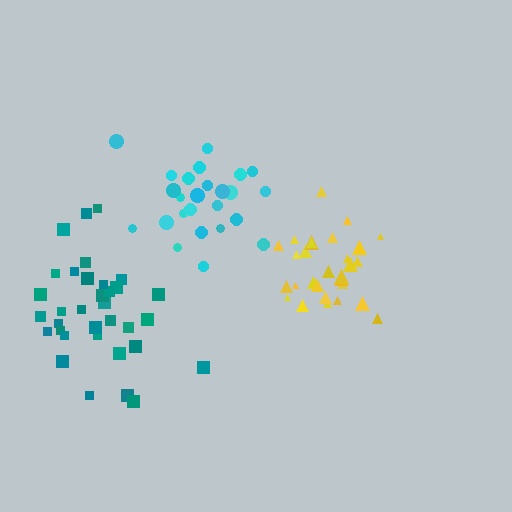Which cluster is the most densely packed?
Yellow.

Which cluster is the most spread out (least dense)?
Cyan.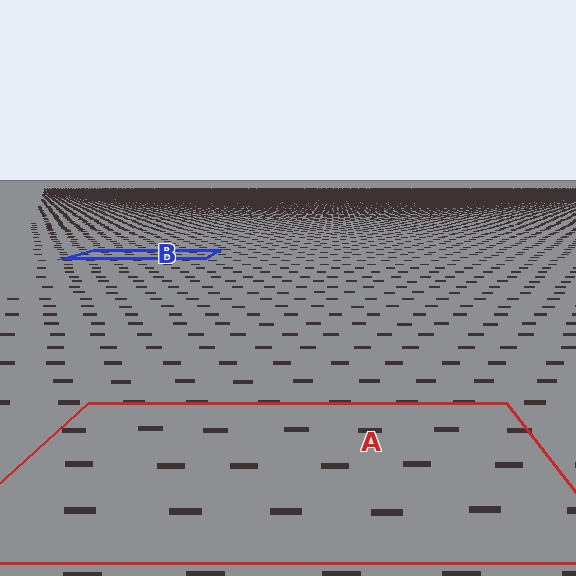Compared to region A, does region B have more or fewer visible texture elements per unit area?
Region B has more texture elements per unit area — they are packed more densely because it is farther away.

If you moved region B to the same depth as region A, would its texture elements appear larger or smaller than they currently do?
They would appear larger. At a closer depth, the same texture elements are projected at a bigger on-screen size.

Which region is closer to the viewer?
Region A is closer. The texture elements there are larger and more spread out.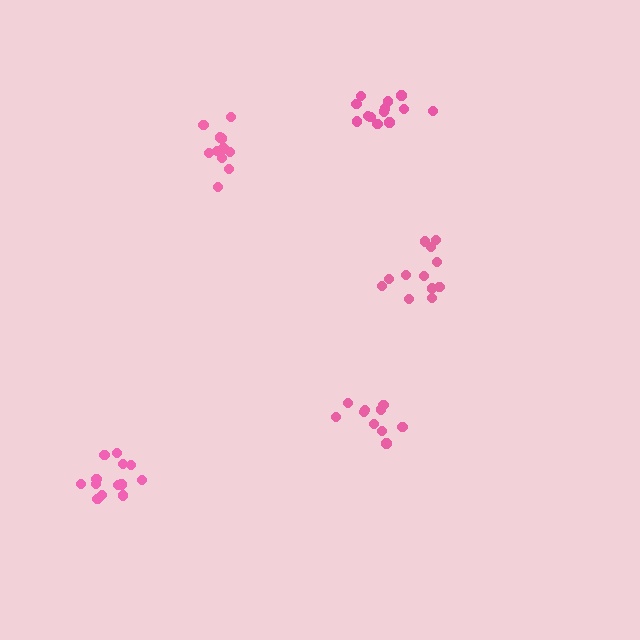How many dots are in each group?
Group 1: 10 dots, Group 2: 13 dots, Group 3: 12 dots, Group 4: 12 dots, Group 5: 13 dots (60 total).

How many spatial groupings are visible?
There are 5 spatial groupings.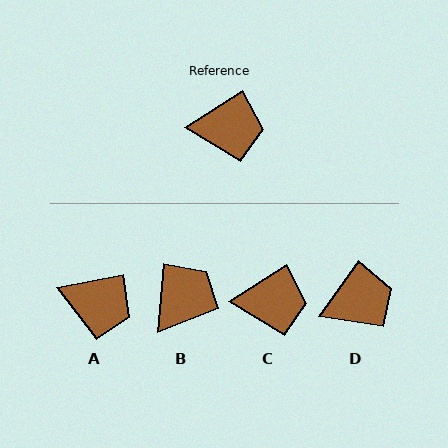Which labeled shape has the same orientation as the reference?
C.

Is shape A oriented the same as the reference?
No, it is off by about 22 degrees.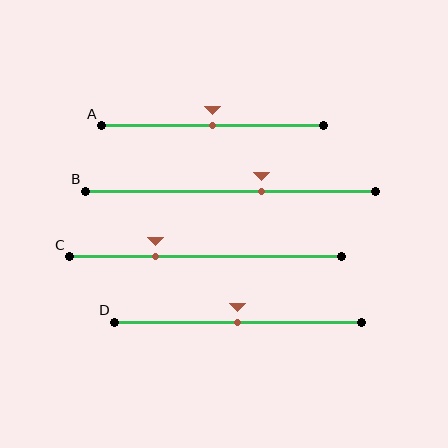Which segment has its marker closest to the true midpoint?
Segment A has its marker closest to the true midpoint.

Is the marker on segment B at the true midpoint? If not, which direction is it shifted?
No, the marker on segment B is shifted to the right by about 11% of the segment length.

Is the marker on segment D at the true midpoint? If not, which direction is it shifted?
Yes, the marker on segment D is at the true midpoint.